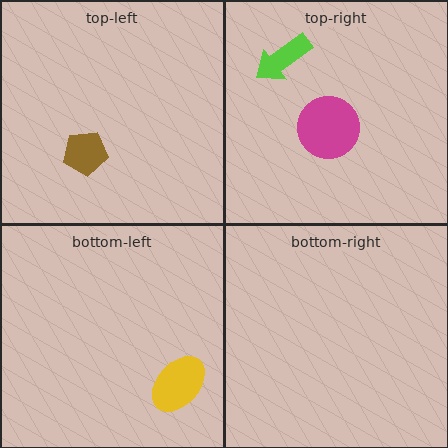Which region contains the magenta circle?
The top-right region.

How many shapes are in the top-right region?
2.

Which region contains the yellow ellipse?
The bottom-left region.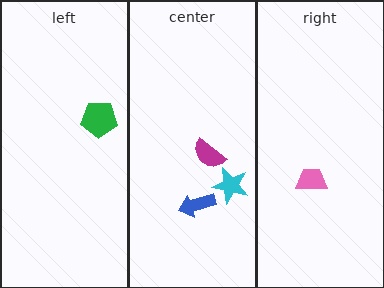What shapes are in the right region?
The pink trapezoid.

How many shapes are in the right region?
1.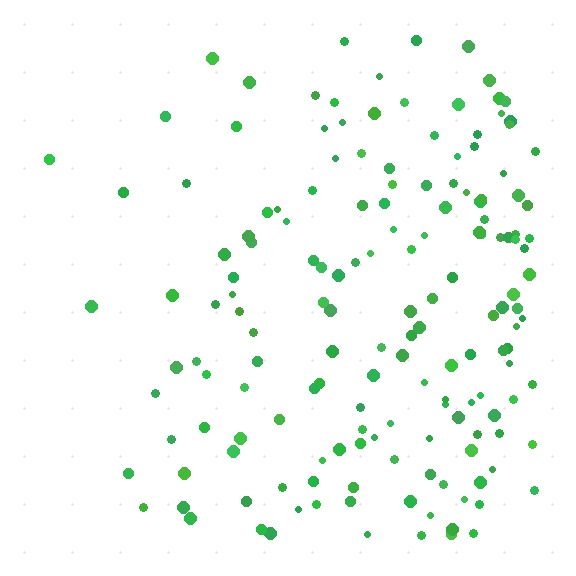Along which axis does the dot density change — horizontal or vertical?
Horizontal.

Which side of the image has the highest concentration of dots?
The right.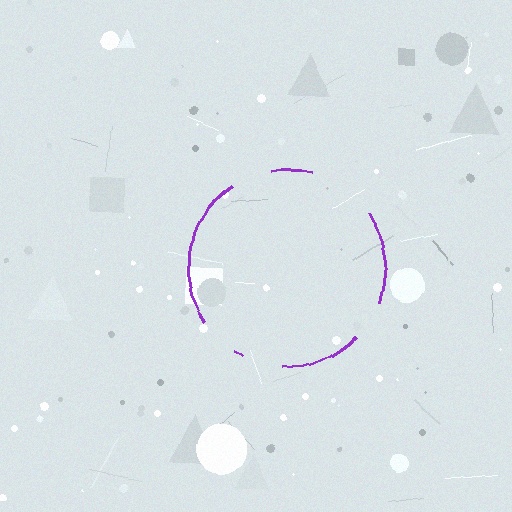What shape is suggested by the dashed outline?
The dashed outline suggests a circle.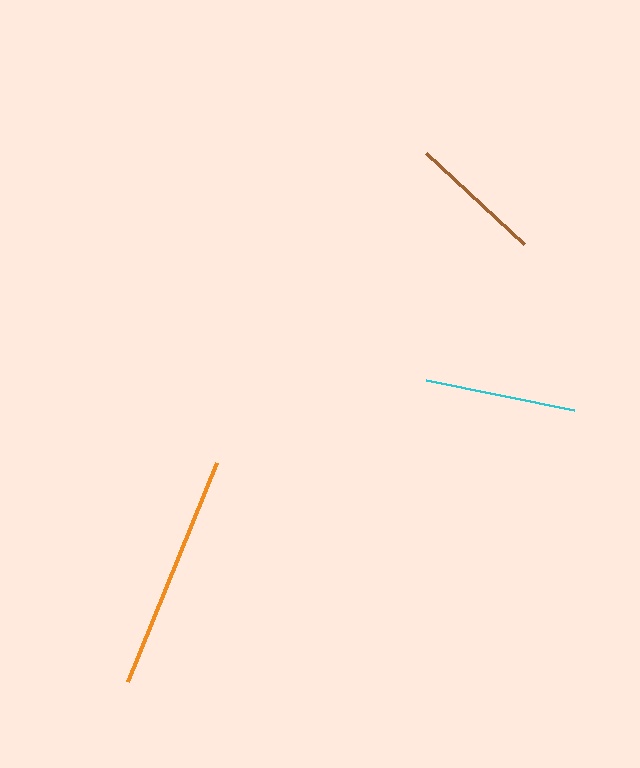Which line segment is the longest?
The orange line is the longest at approximately 236 pixels.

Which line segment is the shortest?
The brown line is the shortest at approximately 134 pixels.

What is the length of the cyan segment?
The cyan segment is approximately 151 pixels long.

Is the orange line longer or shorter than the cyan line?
The orange line is longer than the cyan line.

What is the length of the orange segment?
The orange segment is approximately 236 pixels long.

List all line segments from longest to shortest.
From longest to shortest: orange, cyan, brown.